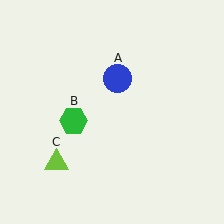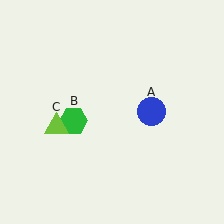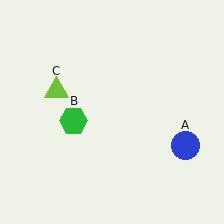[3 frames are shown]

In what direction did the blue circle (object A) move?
The blue circle (object A) moved down and to the right.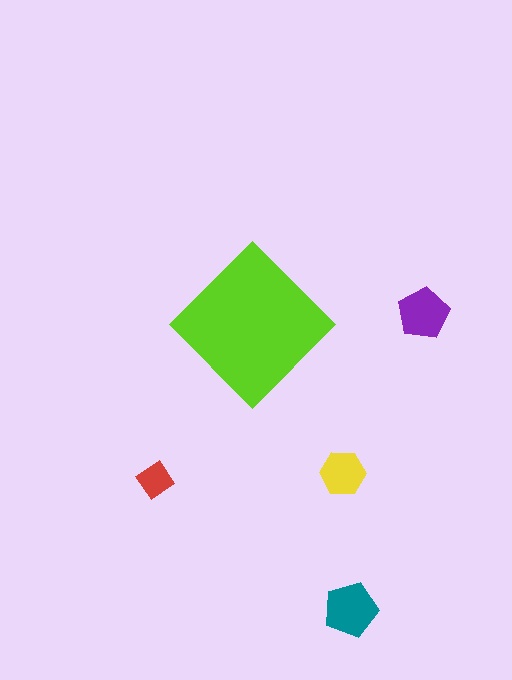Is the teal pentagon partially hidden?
No, the teal pentagon is fully visible.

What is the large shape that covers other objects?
A lime diamond.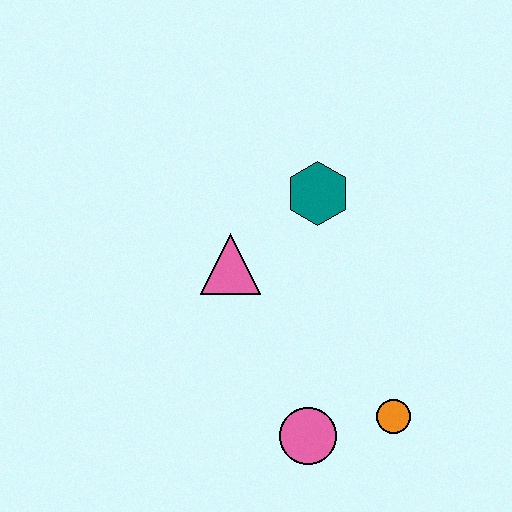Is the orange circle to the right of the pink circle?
Yes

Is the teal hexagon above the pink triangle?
Yes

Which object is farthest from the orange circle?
The teal hexagon is farthest from the orange circle.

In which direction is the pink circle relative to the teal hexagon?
The pink circle is below the teal hexagon.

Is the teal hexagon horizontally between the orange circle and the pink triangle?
Yes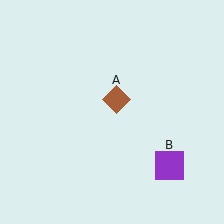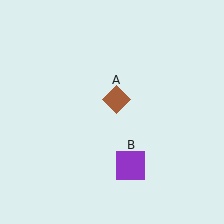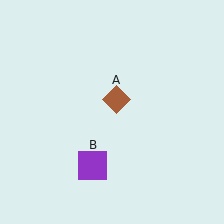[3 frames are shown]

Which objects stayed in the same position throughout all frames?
Brown diamond (object A) remained stationary.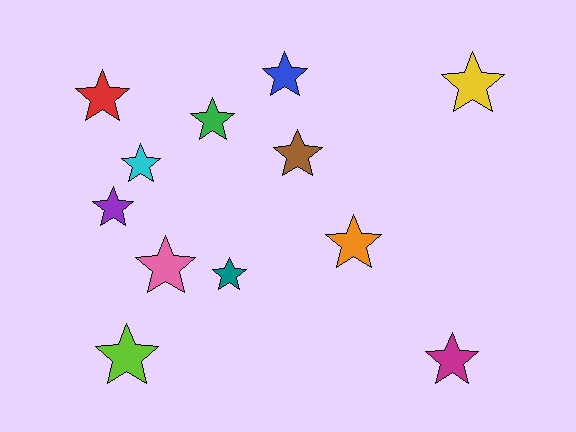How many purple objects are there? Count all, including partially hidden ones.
There is 1 purple object.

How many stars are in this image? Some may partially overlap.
There are 12 stars.